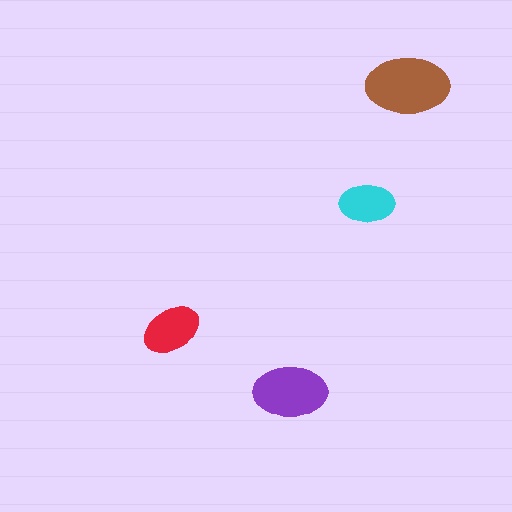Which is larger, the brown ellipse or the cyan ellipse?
The brown one.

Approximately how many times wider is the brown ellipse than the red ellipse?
About 1.5 times wider.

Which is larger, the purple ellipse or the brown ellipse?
The brown one.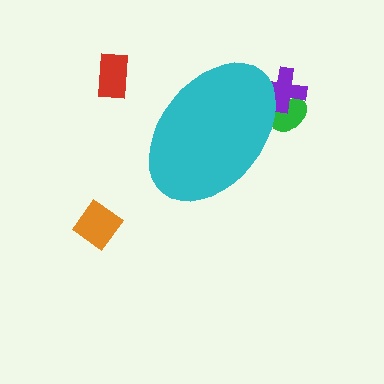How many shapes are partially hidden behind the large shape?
2 shapes are partially hidden.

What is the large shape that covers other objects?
A cyan ellipse.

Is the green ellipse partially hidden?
Yes, the green ellipse is partially hidden behind the cyan ellipse.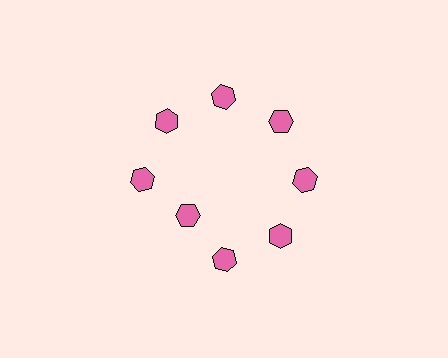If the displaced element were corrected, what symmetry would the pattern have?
It would have 8-fold rotational symmetry — the pattern would map onto itself every 45 degrees.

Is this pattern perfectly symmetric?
No. The 8 pink hexagons are arranged in a ring, but one element near the 8 o'clock position is pulled inward toward the center, breaking the 8-fold rotational symmetry.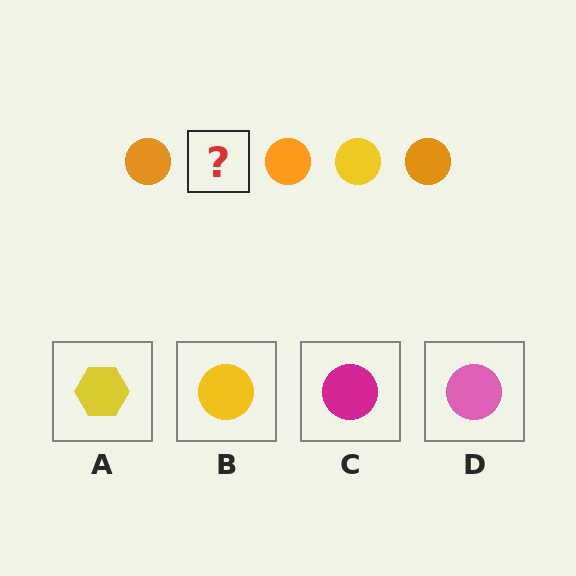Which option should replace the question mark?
Option B.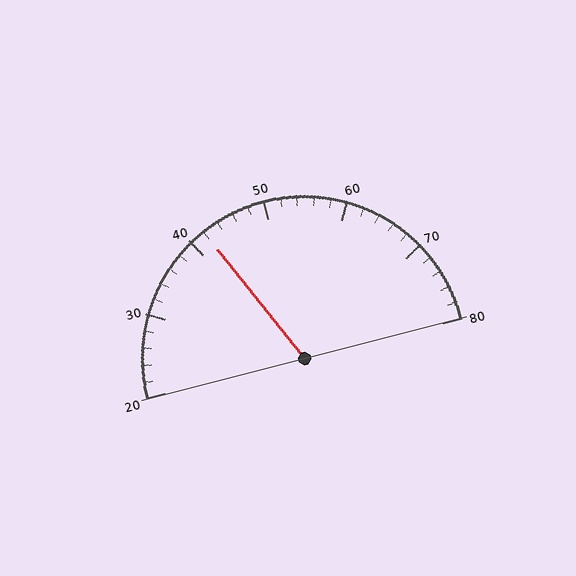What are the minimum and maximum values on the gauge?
The gauge ranges from 20 to 80.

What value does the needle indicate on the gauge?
The needle indicates approximately 42.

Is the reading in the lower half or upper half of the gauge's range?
The reading is in the lower half of the range (20 to 80).